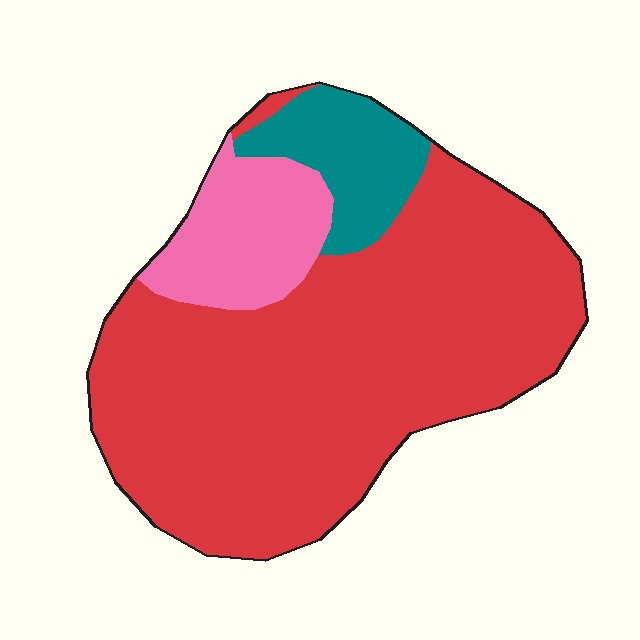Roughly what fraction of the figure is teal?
Teal takes up about one eighth (1/8) of the figure.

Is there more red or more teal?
Red.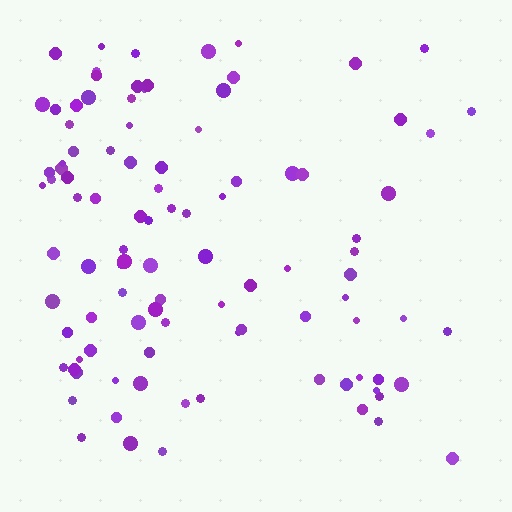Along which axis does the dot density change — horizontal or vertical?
Horizontal.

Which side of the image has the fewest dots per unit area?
The right.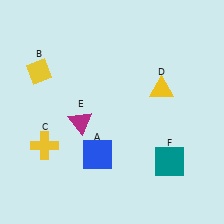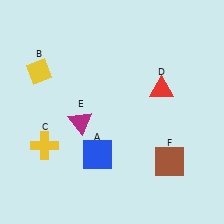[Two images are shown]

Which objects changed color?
D changed from yellow to red. F changed from teal to brown.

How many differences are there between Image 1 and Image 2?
There are 2 differences between the two images.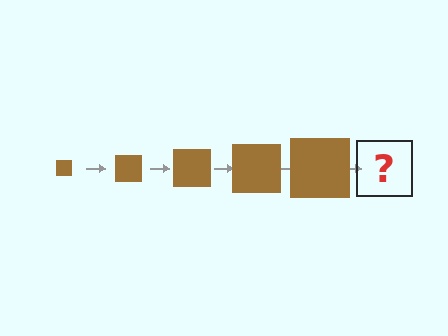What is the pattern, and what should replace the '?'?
The pattern is that the square gets progressively larger each step. The '?' should be a brown square, larger than the previous one.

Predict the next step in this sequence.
The next step is a brown square, larger than the previous one.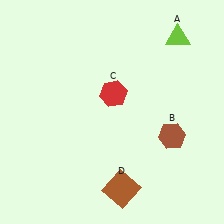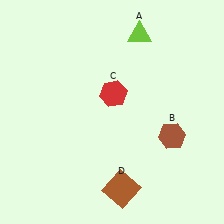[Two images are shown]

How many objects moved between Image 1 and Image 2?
1 object moved between the two images.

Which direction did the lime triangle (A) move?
The lime triangle (A) moved left.